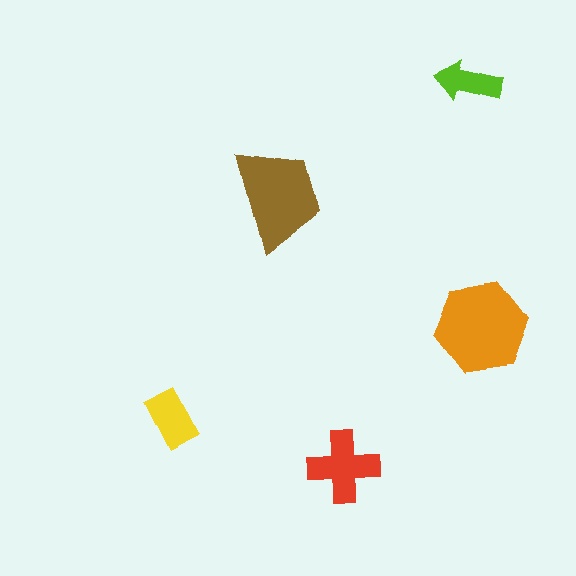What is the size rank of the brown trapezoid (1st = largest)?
2nd.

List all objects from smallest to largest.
The lime arrow, the yellow rectangle, the red cross, the brown trapezoid, the orange hexagon.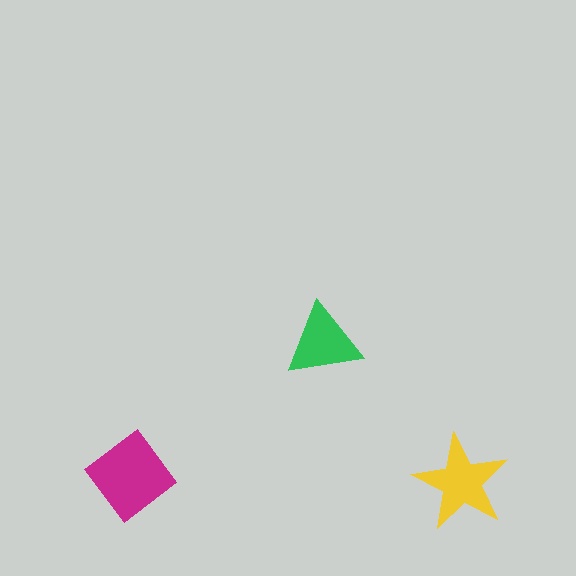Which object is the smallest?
The green triangle.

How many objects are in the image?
There are 3 objects in the image.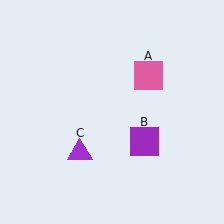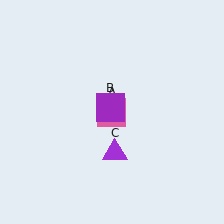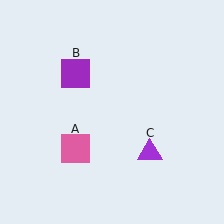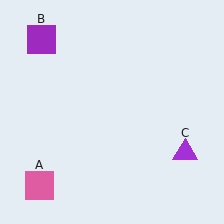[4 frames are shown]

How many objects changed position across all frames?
3 objects changed position: pink square (object A), purple square (object B), purple triangle (object C).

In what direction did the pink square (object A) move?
The pink square (object A) moved down and to the left.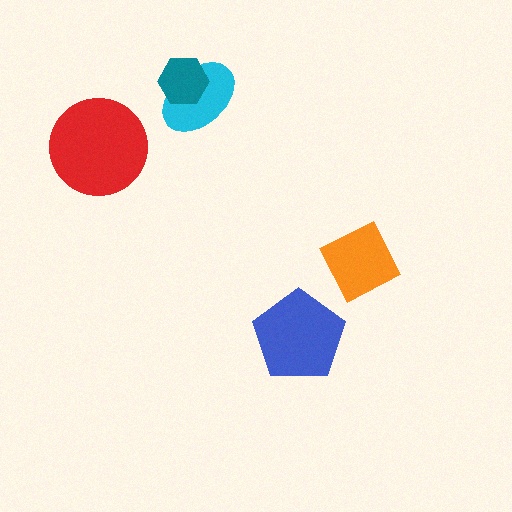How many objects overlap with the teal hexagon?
1 object overlaps with the teal hexagon.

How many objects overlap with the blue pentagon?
0 objects overlap with the blue pentagon.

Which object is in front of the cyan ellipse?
The teal hexagon is in front of the cyan ellipse.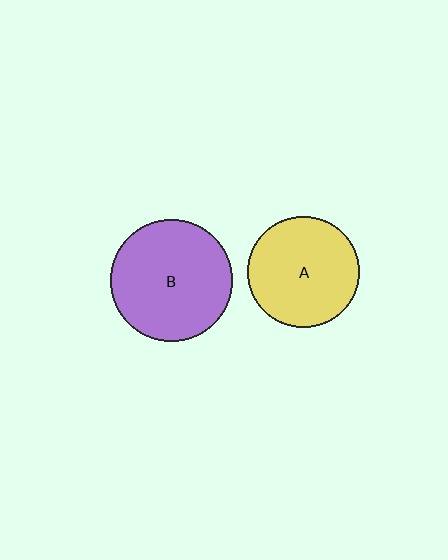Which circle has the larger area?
Circle B (purple).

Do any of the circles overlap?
No, none of the circles overlap.